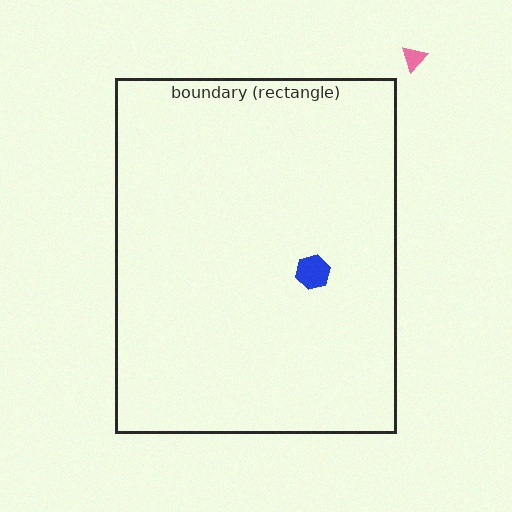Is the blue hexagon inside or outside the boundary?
Inside.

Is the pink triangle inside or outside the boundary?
Outside.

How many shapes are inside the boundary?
1 inside, 1 outside.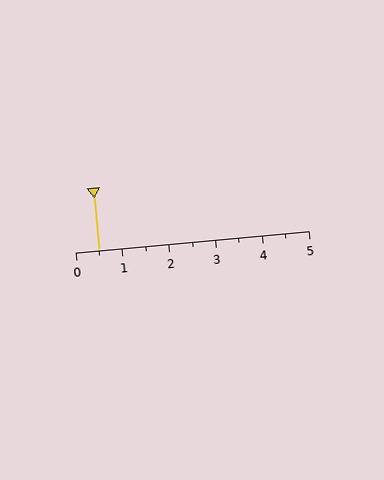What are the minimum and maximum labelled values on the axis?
The axis runs from 0 to 5.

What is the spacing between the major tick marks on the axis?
The major ticks are spaced 1 apart.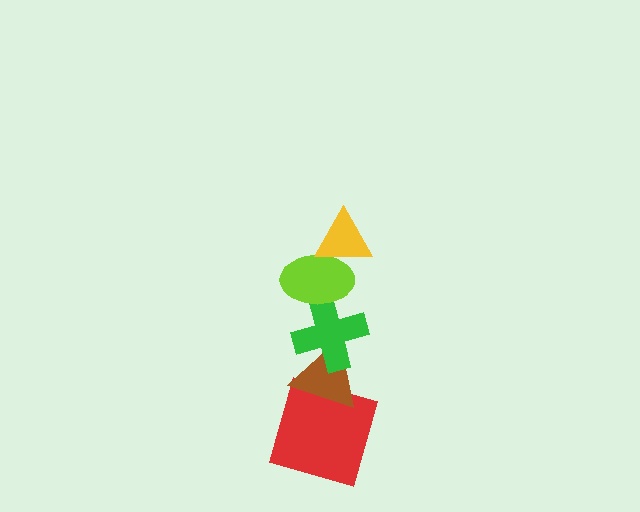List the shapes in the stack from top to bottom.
From top to bottom: the yellow triangle, the lime ellipse, the green cross, the brown triangle, the red square.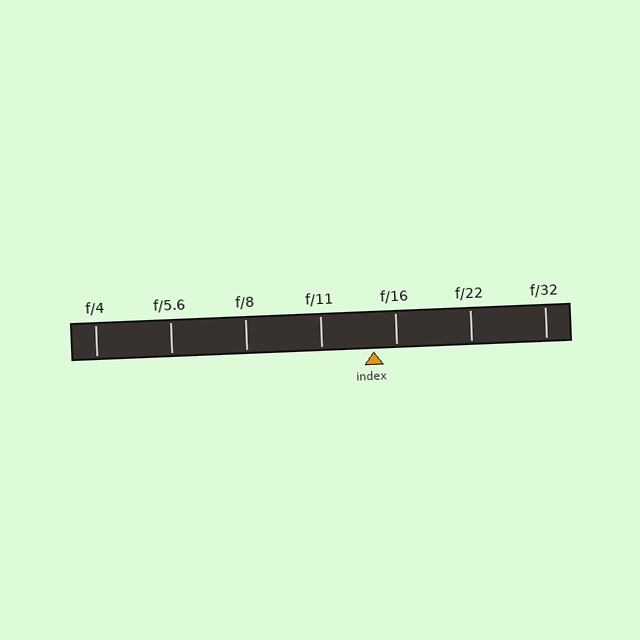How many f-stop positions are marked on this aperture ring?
There are 7 f-stop positions marked.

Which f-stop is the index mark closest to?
The index mark is closest to f/16.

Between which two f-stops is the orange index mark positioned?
The index mark is between f/11 and f/16.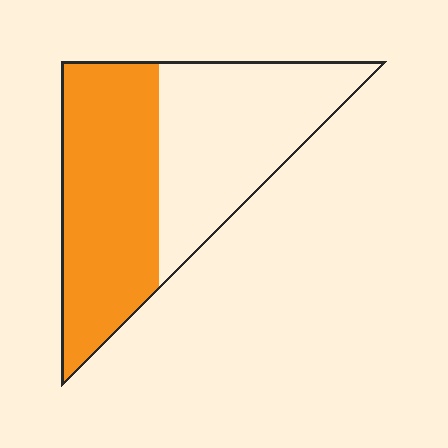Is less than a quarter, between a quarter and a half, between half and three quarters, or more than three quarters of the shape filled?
Between half and three quarters.